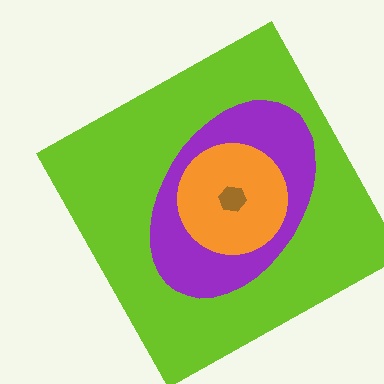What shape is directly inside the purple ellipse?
The orange circle.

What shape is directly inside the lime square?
The purple ellipse.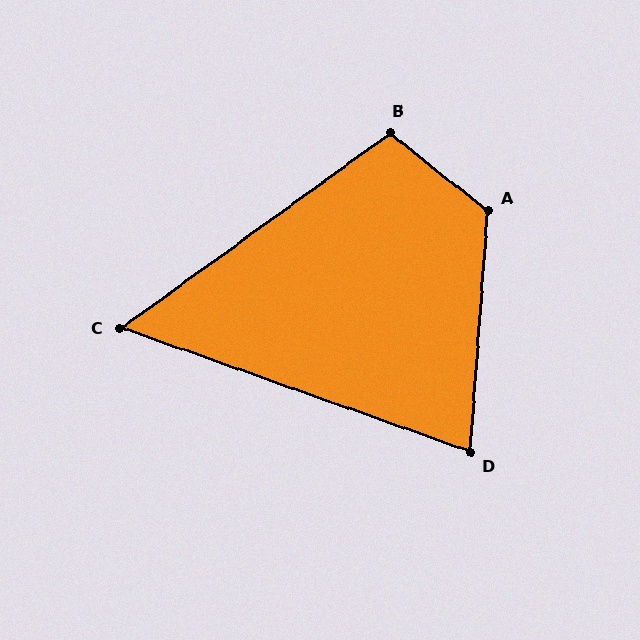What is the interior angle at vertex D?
Approximately 75 degrees (acute).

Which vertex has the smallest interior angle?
C, at approximately 55 degrees.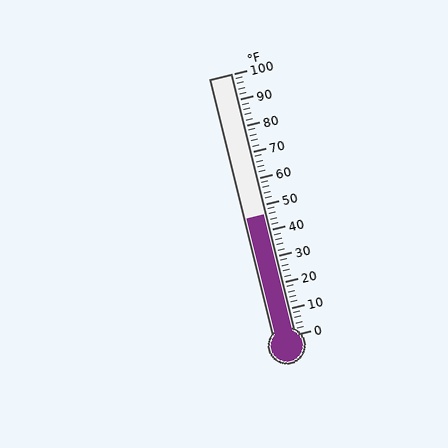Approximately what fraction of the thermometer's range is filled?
The thermometer is filled to approximately 45% of its range.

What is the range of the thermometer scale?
The thermometer scale ranges from 0°F to 100°F.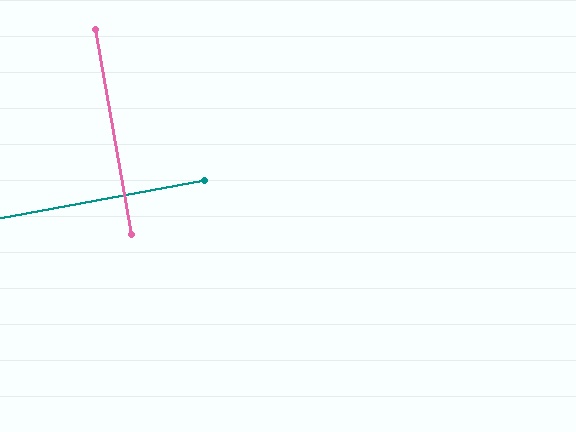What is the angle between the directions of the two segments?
Approximately 90 degrees.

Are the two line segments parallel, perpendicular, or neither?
Perpendicular — they meet at approximately 90°.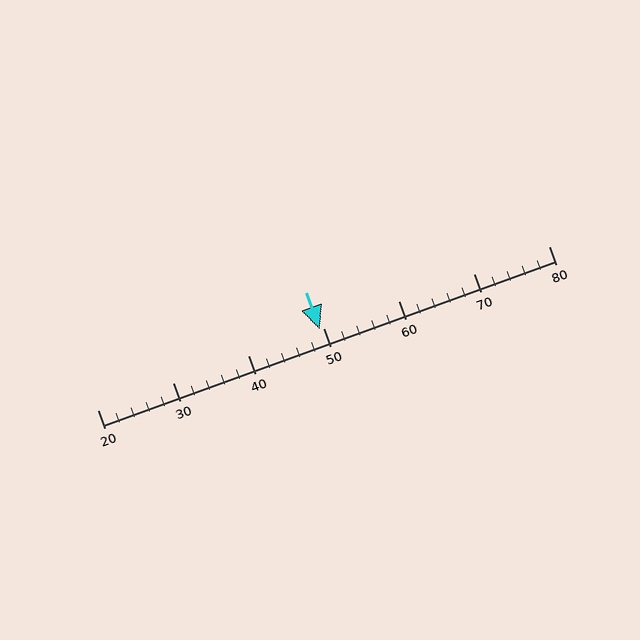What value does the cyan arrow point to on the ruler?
The cyan arrow points to approximately 50.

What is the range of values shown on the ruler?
The ruler shows values from 20 to 80.